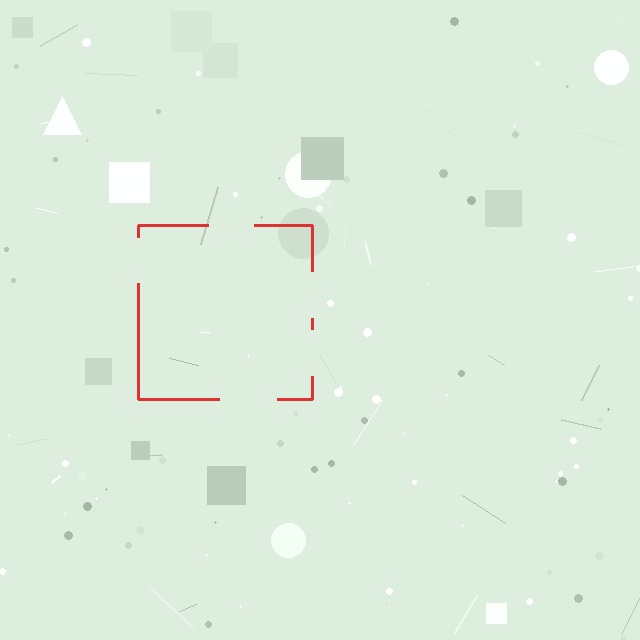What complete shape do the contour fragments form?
The contour fragments form a square.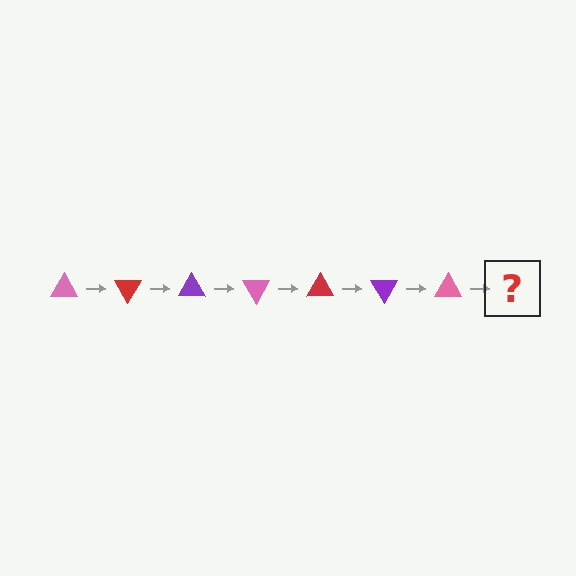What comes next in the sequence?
The next element should be a red triangle, rotated 420 degrees from the start.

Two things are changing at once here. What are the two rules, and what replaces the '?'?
The two rules are that it rotates 60 degrees each step and the color cycles through pink, red, and purple. The '?' should be a red triangle, rotated 420 degrees from the start.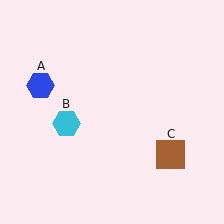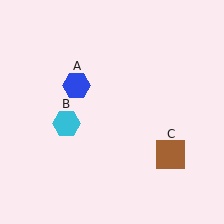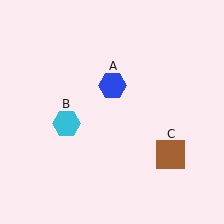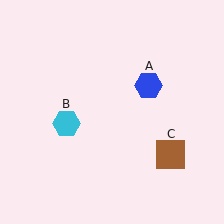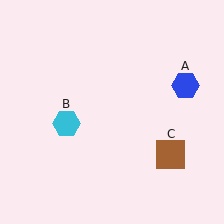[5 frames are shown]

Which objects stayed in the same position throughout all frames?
Cyan hexagon (object B) and brown square (object C) remained stationary.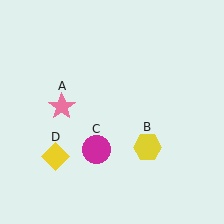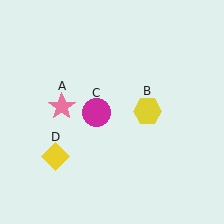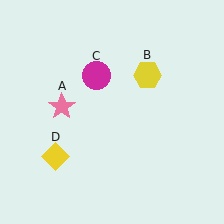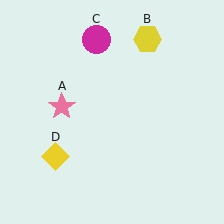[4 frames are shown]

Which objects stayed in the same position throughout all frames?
Pink star (object A) and yellow diamond (object D) remained stationary.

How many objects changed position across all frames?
2 objects changed position: yellow hexagon (object B), magenta circle (object C).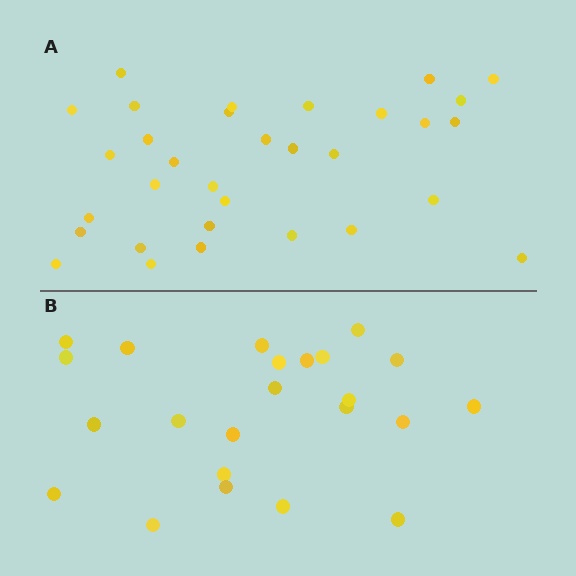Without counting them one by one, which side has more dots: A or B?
Region A (the top region) has more dots.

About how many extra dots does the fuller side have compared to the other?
Region A has roughly 8 or so more dots than region B.